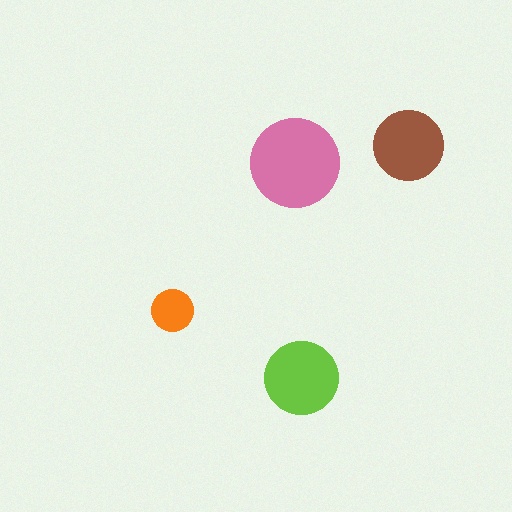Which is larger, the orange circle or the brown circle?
The brown one.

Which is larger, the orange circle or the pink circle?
The pink one.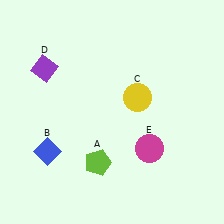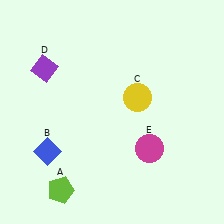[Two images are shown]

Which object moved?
The lime pentagon (A) moved left.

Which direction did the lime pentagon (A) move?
The lime pentagon (A) moved left.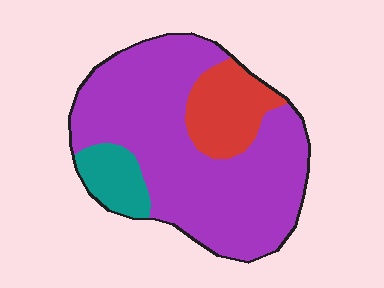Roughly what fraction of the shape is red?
Red covers about 15% of the shape.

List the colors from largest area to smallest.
From largest to smallest: purple, red, teal.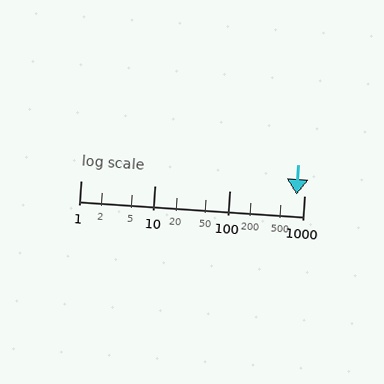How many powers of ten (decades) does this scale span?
The scale spans 3 decades, from 1 to 1000.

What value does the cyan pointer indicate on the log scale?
The pointer indicates approximately 800.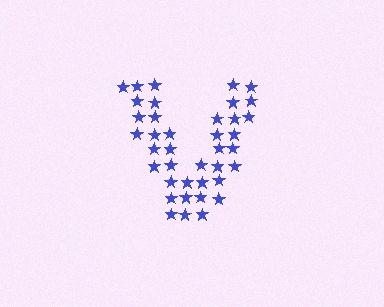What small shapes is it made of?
It is made of small stars.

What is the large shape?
The large shape is the letter V.